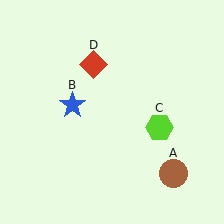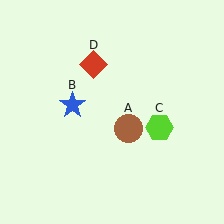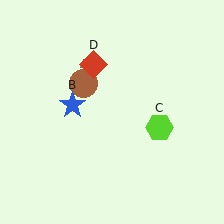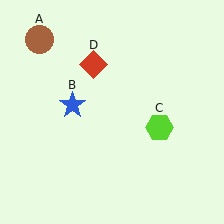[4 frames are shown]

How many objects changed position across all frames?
1 object changed position: brown circle (object A).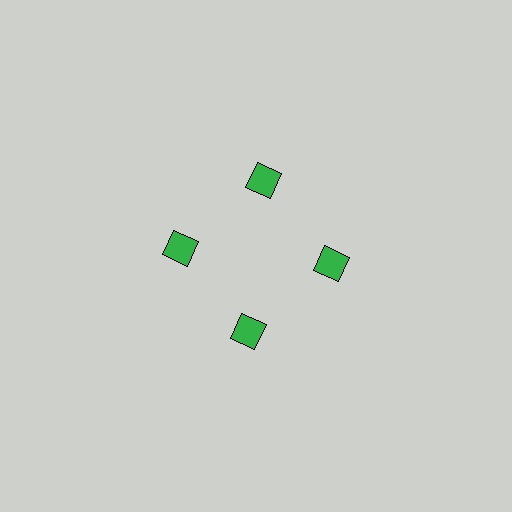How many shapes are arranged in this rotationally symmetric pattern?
There are 4 shapes, arranged in 4 groups of 1.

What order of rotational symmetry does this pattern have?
This pattern has 4-fold rotational symmetry.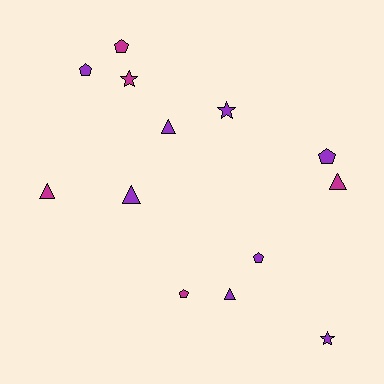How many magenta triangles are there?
There are 2 magenta triangles.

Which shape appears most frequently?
Pentagon, with 5 objects.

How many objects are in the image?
There are 13 objects.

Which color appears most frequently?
Purple, with 8 objects.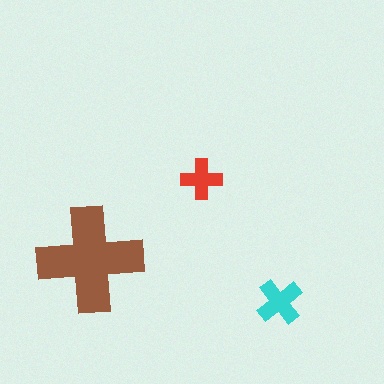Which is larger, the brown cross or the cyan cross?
The brown one.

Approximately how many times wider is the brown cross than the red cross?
About 2.5 times wider.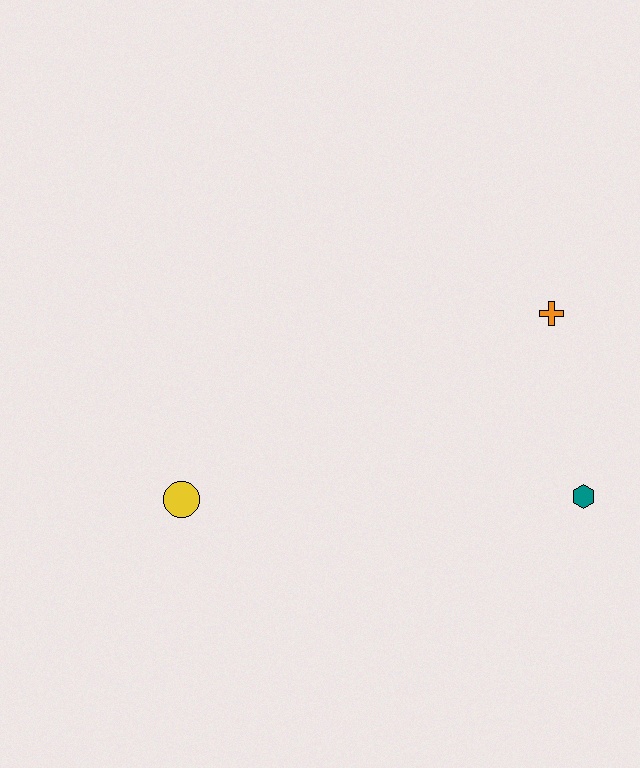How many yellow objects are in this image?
There is 1 yellow object.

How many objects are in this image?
There are 3 objects.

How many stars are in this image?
There are no stars.